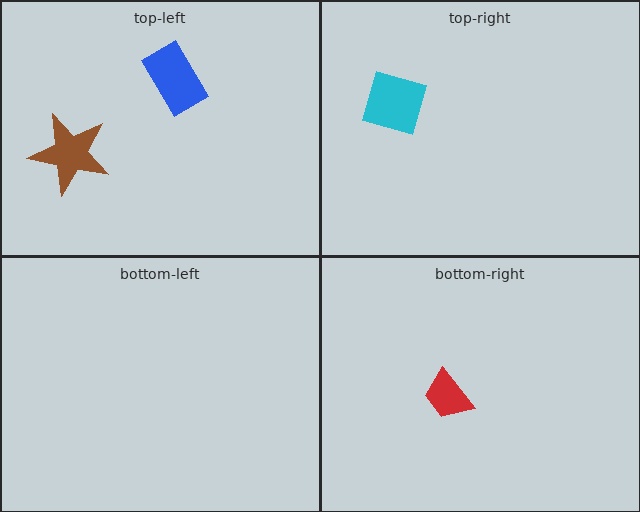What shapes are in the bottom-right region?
The red trapezoid.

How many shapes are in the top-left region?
2.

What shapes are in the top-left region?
The blue rectangle, the brown star.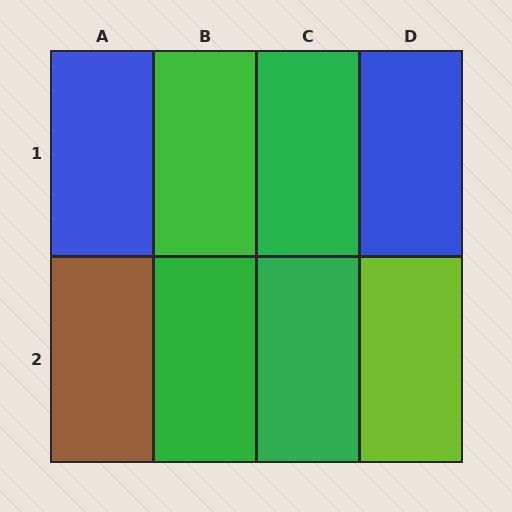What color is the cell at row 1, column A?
Blue.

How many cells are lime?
1 cell is lime.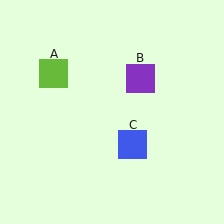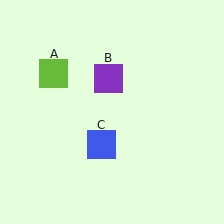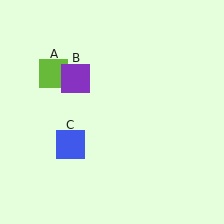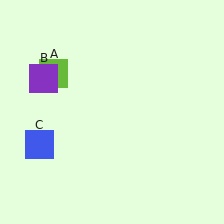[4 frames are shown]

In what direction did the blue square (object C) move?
The blue square (object C) moved left.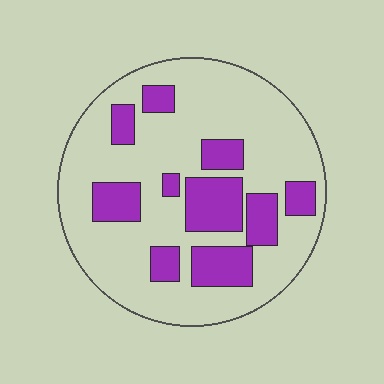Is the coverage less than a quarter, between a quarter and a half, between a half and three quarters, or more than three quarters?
Between a quarter and a half.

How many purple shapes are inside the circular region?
10.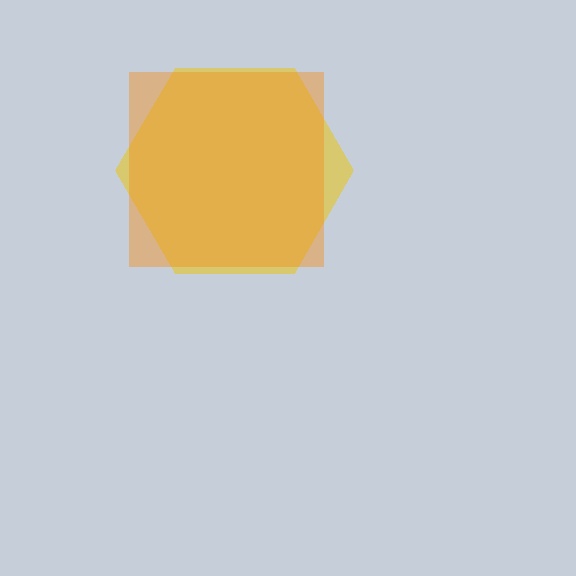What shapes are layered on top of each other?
The layered shapes are: a yellow hexagon, an orange square.